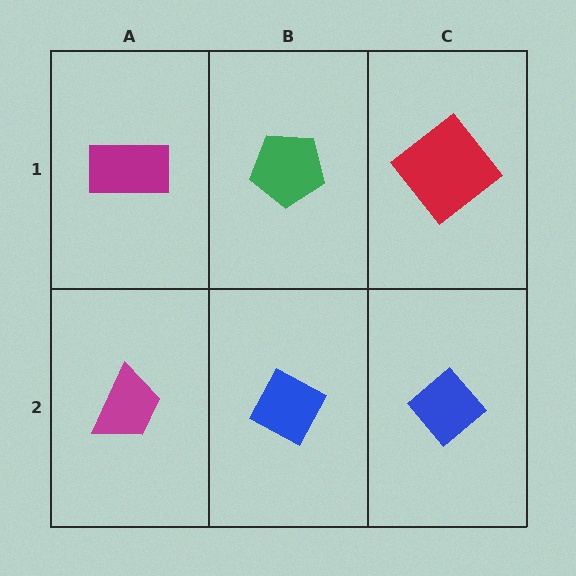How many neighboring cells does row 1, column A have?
2.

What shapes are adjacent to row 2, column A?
A magenta rectangle (row 1, column A), a blue diamond (row 2, column B).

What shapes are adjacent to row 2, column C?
A red diamond (row 1, column C), a blue diamond (row 2, column B).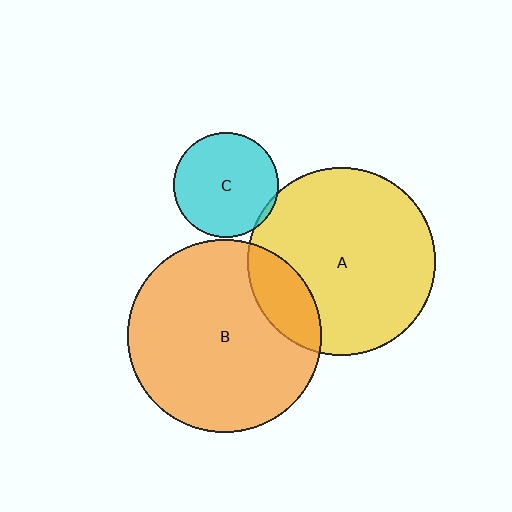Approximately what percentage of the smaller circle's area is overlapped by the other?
Approximately 15%.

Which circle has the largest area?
Circle B (orange).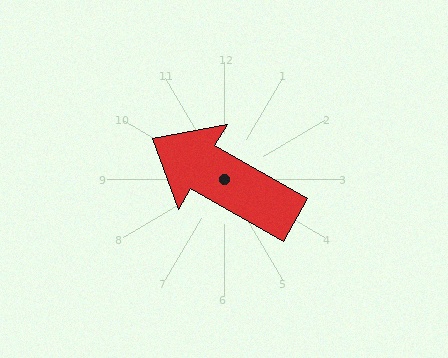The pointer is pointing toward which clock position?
Roughly 10 o'clock.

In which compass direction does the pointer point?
Northwest.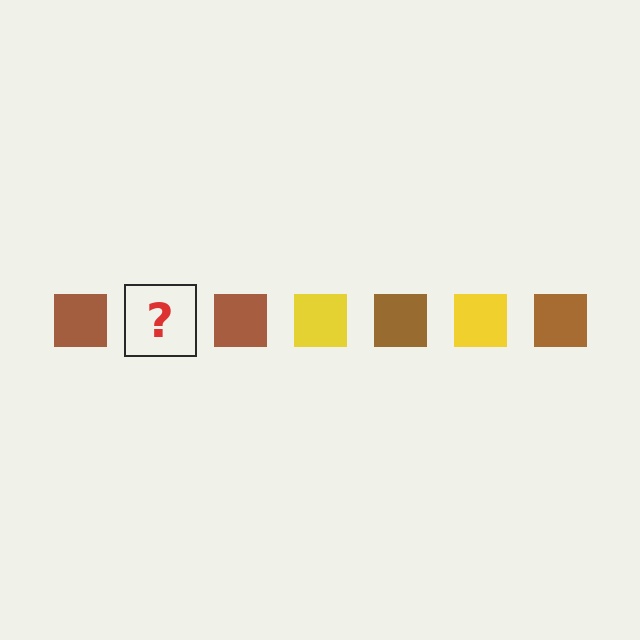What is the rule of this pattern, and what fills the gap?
The rule is that the pattern cycles through brown, yellow squares. The gap should be filled with a yellow square.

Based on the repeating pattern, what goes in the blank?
The blank should be a yellow square.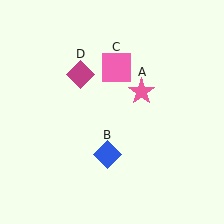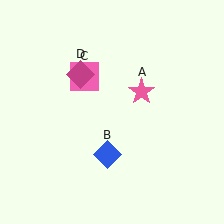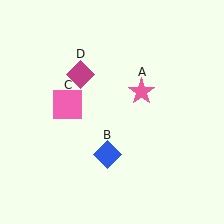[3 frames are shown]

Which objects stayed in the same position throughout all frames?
Pink star (object A) and blue diamond (object B) and magenta diamond (object D) remained stationary.